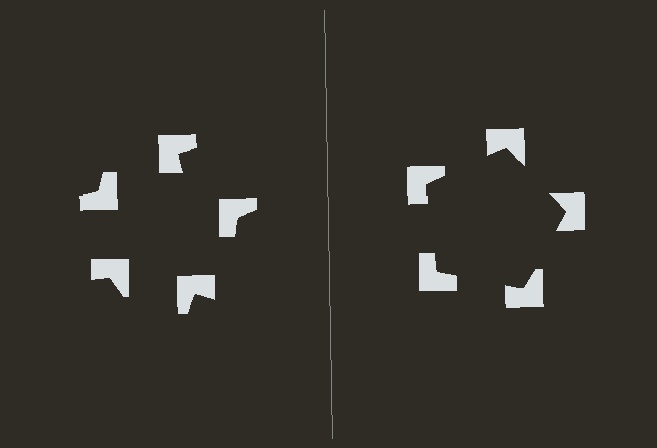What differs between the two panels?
The notched squares are positioned identically on both sides; only the wedge orientations differ. On the right they align to a pentagon; on the left they are misaligned.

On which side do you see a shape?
An illusory pentagon appears on the right side. On the left side the wedge cuts are rotated, so no coherent shape forms.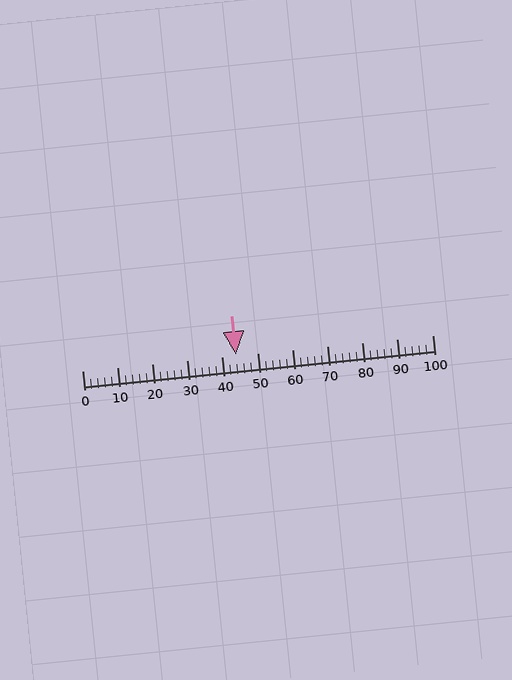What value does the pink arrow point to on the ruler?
The pink arrow points to approximately 44.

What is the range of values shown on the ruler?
The ruler shows values from 0 to 100.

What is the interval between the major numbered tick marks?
The major tick marks are spaced 10 units apart.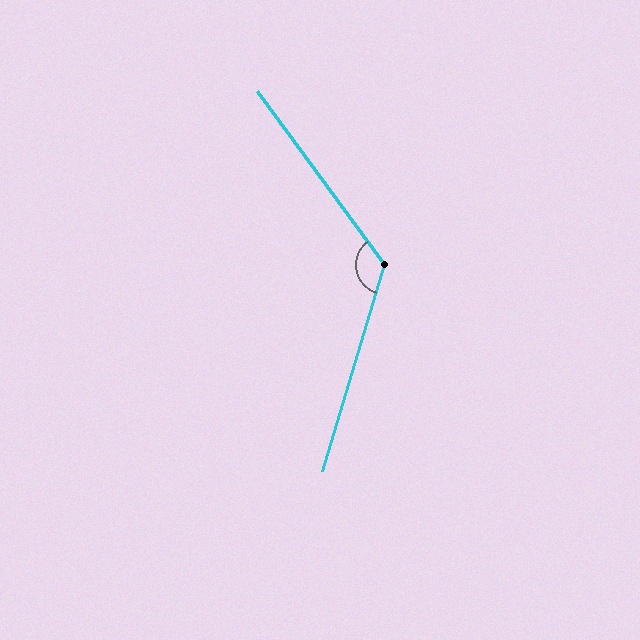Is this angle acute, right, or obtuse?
It is obtuse.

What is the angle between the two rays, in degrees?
Approximately 127 degrees.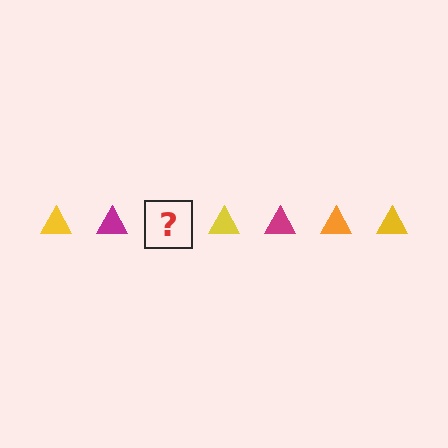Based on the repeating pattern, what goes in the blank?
The blank should be an orange triangle.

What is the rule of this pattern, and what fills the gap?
The rule is that the pattern cycles through yellow, magenta, orange triangles. The gap should be filled with an orange triangle.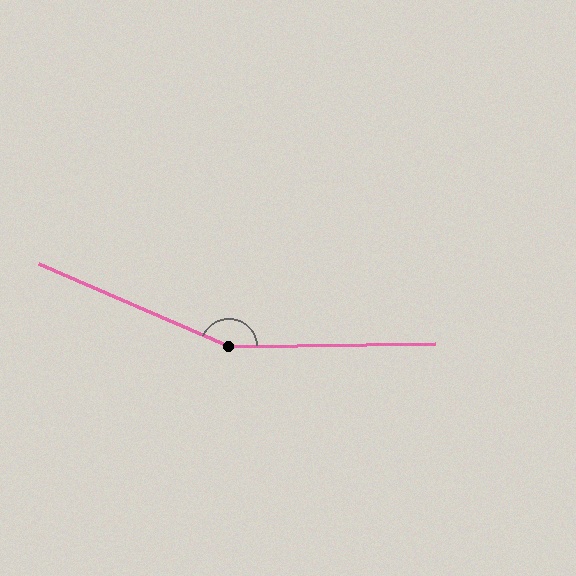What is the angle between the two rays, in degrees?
Approximately 156 degrees.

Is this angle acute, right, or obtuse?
It is obtuse.